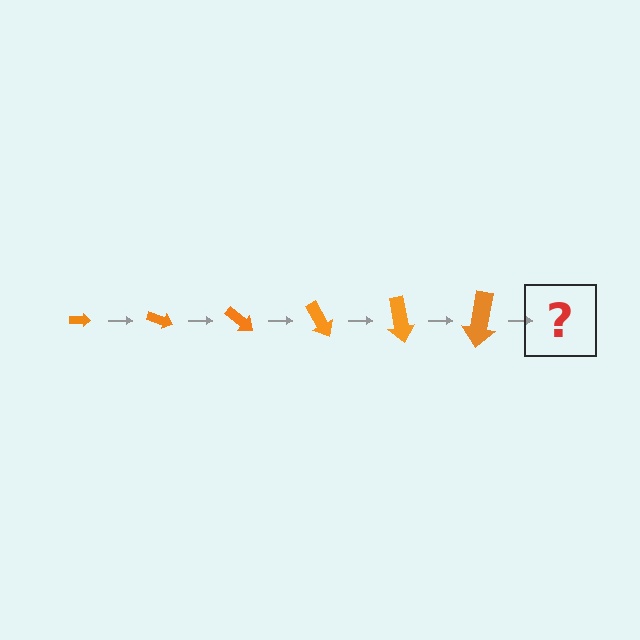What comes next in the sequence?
The next element should be an arrow, larger than the previous one and rotated 120 degrees from the start.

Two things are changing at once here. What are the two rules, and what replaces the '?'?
The two rules are that the arrow grows larger each step and it rotates 20 degrees each step. The '?' should be an arrow, larger than the previous one and rotated 120 degrees from the start.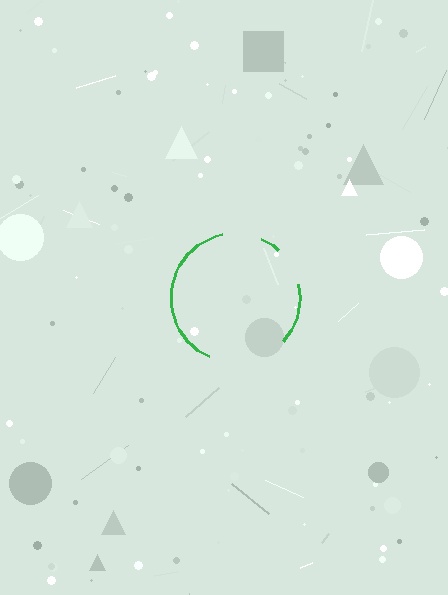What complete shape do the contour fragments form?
The contour fragments form a circle.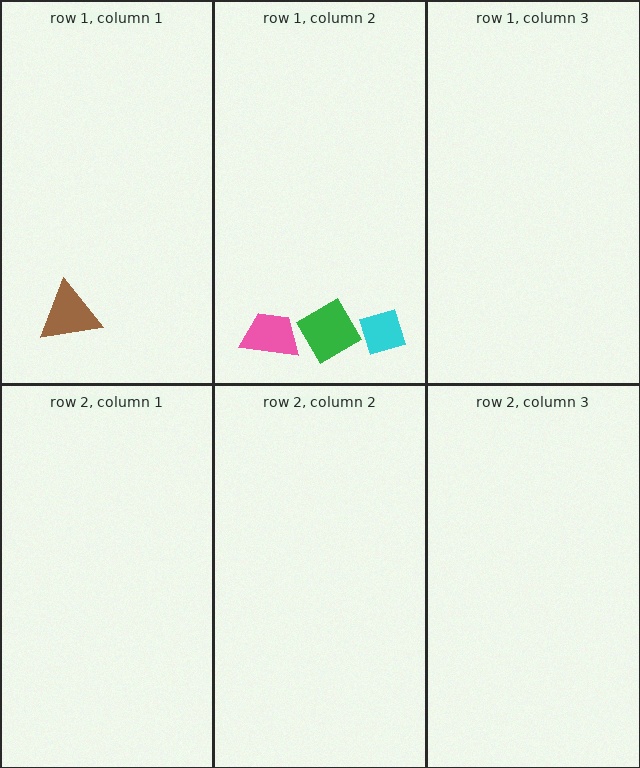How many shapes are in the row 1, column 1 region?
1.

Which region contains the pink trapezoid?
The row 1, column 2 region.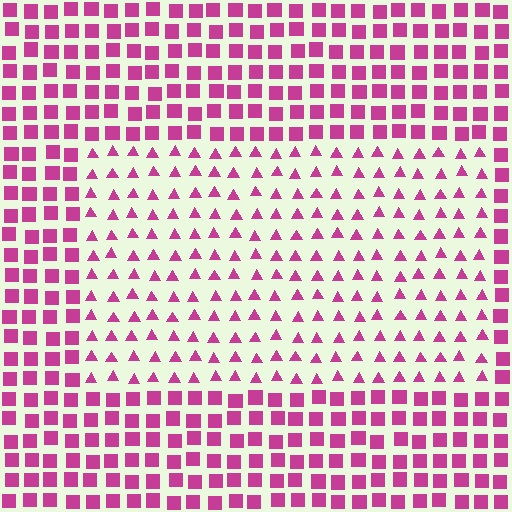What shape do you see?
I see a rectangle.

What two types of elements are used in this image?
The image uses triangles inside the rectangle region and squares outside it.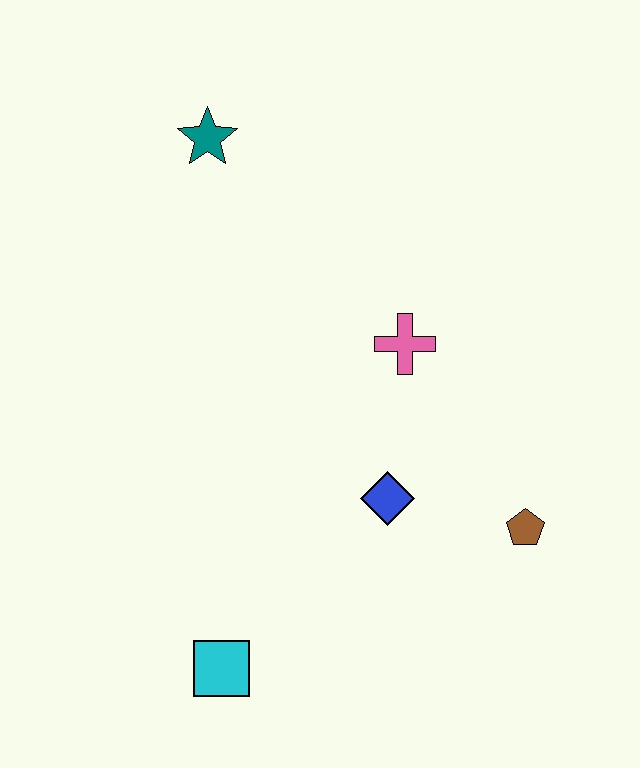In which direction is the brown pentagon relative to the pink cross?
The brown pentagon is below the pink cross.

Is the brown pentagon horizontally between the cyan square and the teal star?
No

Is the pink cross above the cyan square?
Yes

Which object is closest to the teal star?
The pink cross is closest to the teal star.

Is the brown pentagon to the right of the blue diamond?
Yes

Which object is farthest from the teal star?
The cyan square is farthest from the teal star.